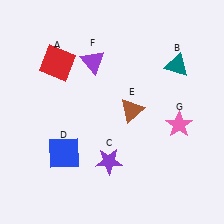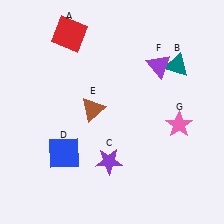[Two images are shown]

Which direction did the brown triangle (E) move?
The brown triangle (E) moved left.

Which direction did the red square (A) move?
The red square (A) moved up.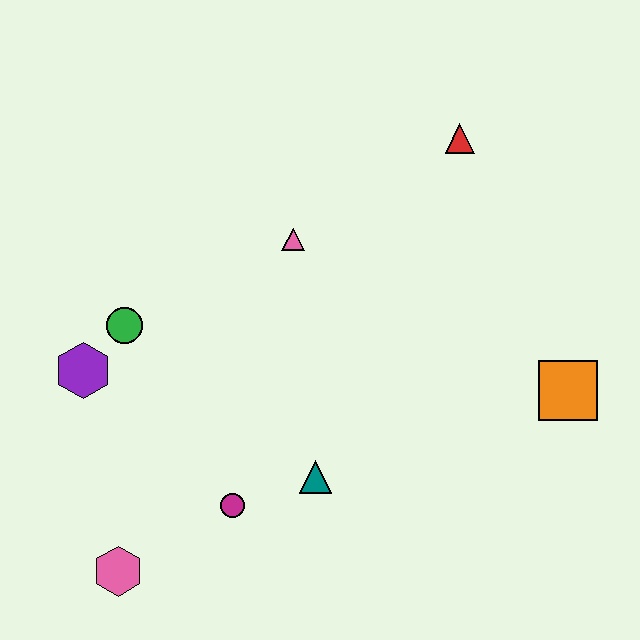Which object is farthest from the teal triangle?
The red triangle is farthest from the teal triangle.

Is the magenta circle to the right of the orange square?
No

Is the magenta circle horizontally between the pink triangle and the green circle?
Yes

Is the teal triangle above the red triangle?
No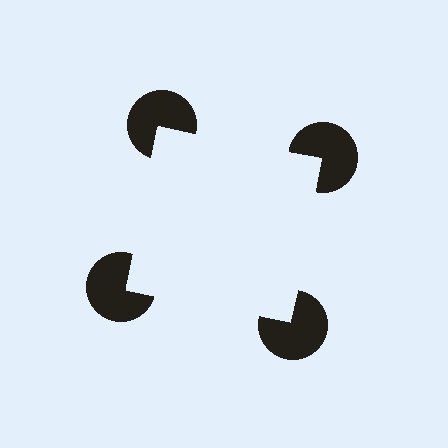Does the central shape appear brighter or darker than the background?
It typically appears slightly brighter than the background, even though no actual brightness change is drawn.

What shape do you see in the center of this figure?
An illusory square — its edges are inferred from the aligned wedge cuts in the pac-man discs, not physically drawn.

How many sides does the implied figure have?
4 sides.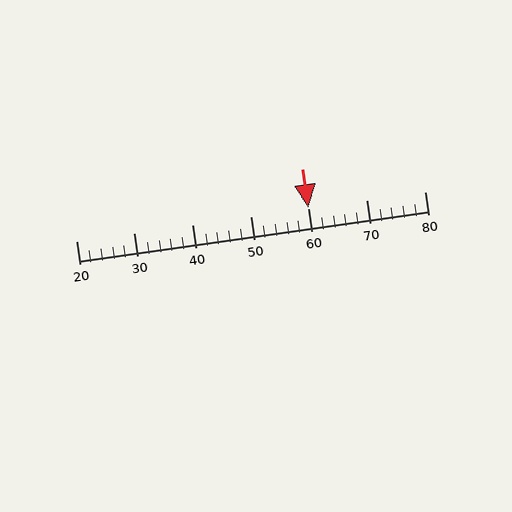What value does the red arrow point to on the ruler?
The red arrow points to approximately 60.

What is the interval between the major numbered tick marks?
The major tick marks are spaced 10 units apart.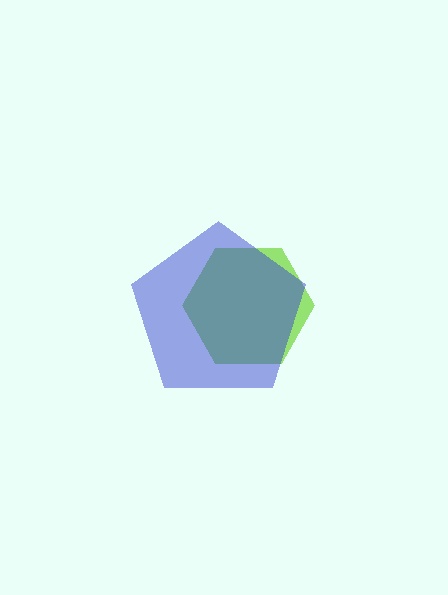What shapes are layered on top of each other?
The layered shapes are: a lime hexagon, a blue pentagon.